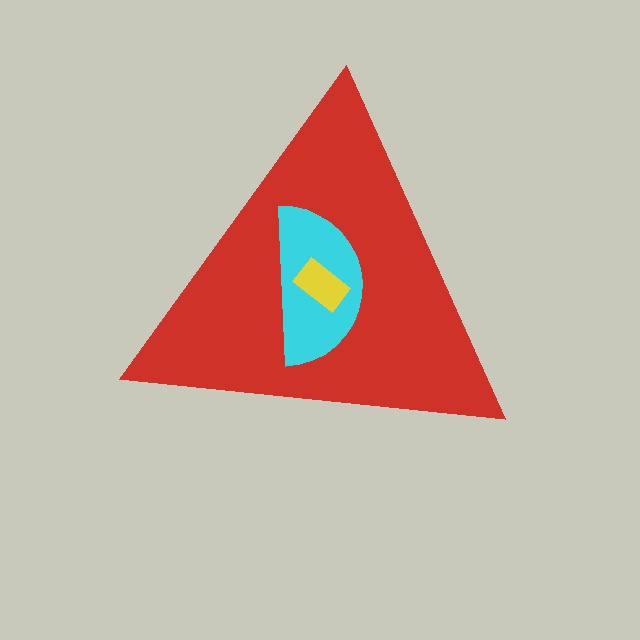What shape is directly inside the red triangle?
The cyan semicircle.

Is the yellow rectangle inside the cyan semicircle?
Yes.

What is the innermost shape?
The yellow rectangle.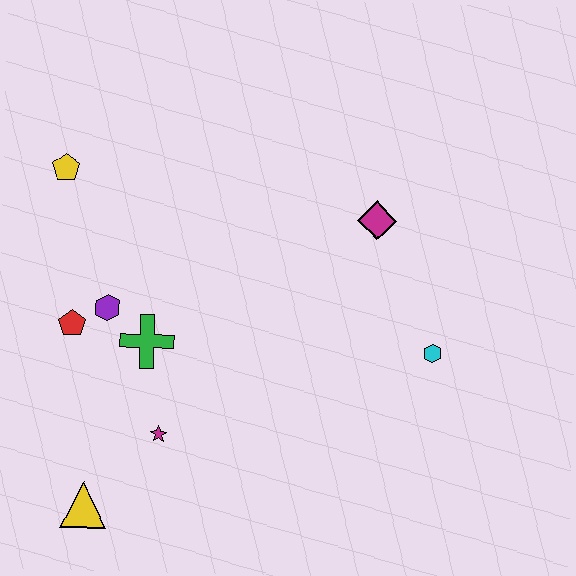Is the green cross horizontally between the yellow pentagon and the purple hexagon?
No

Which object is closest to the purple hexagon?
The red pentagon is closest to the purple hexagon.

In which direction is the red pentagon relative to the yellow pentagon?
The red pentagon is below the yellow pentagon.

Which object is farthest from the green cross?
The cyan hexagon is farthest from the green cross.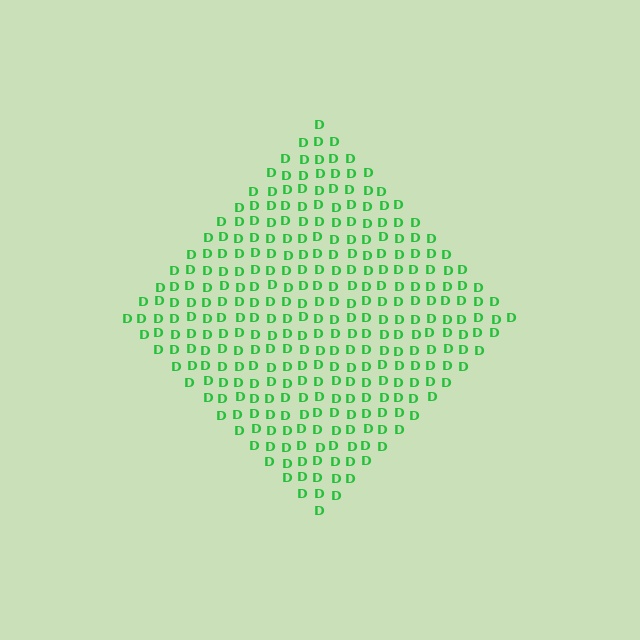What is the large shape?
The large shape is a diamond.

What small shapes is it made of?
It is made of small letter D's.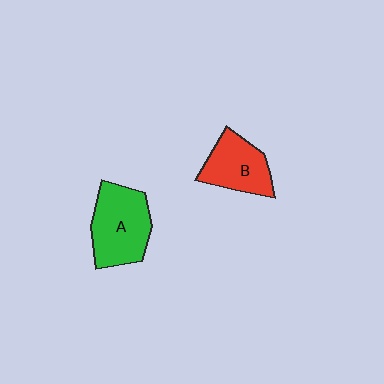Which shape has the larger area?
Shape A (green).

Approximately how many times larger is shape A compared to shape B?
Approximately 1.3 times.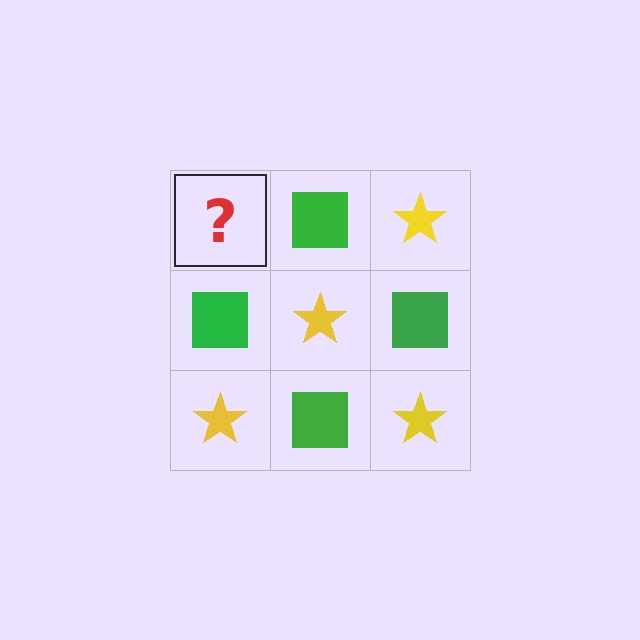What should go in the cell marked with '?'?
The missing cell should contain a yellow star.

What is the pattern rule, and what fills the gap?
The rule is that it alternates yellow star and green square in a checkerboard pattern. The gap should be filled with a yellow star.